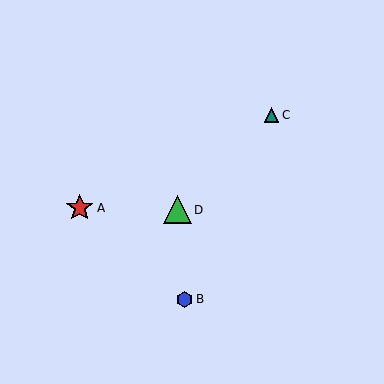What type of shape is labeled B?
Shape B is a blue hexagon.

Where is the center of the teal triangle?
The center of the teal triangle is at (272, 115).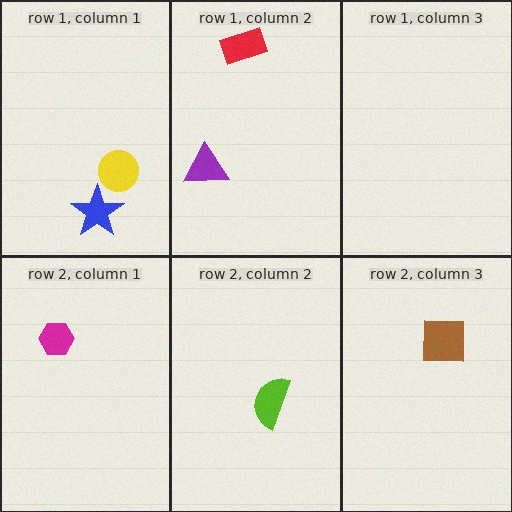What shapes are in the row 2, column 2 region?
The lime semicircle.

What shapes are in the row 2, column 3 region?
The brown square.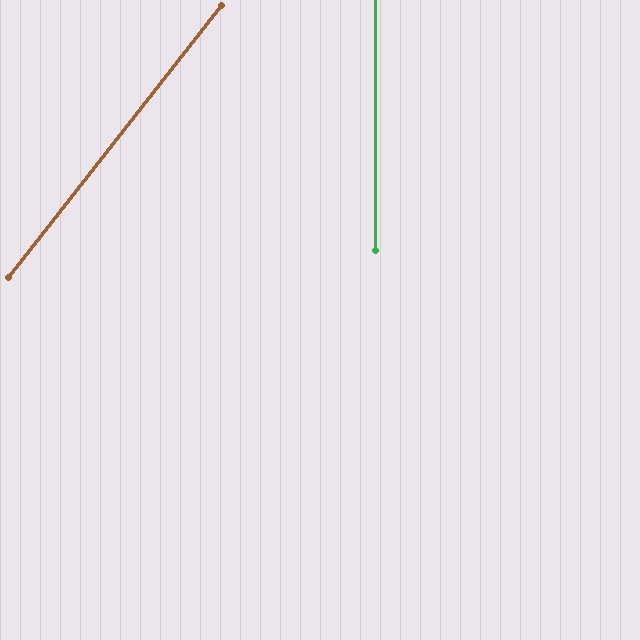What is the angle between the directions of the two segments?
Approximately 38 degrees.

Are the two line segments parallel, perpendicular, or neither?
Neither parallel nor perpendicular — they differ by about 38°.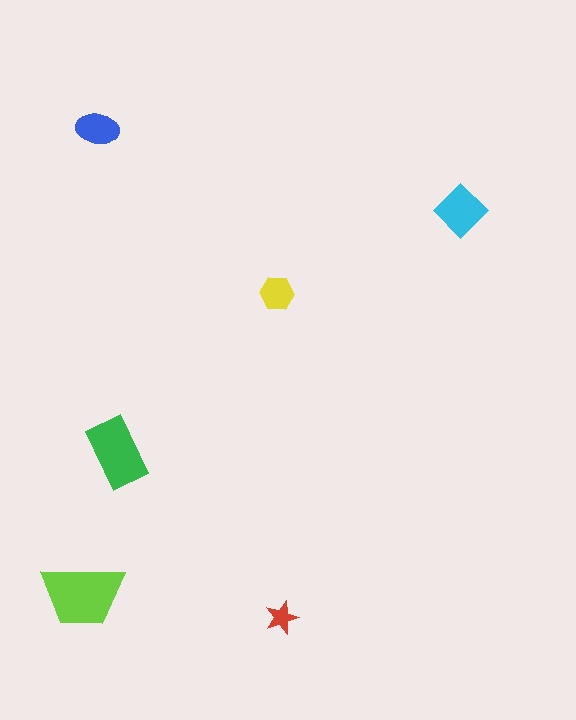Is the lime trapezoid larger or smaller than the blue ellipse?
Larger.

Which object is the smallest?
The red star.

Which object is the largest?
The lime trapezoid.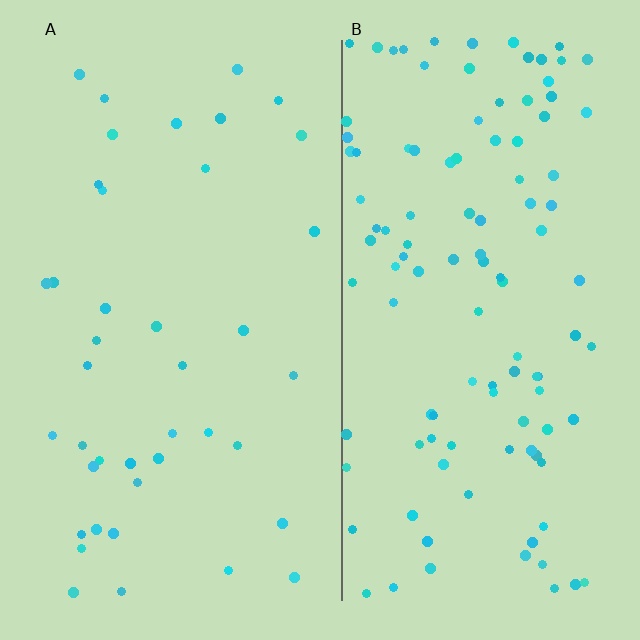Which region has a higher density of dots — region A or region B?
B (the right).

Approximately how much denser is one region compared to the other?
Approximately 2.8× — region B over region A.